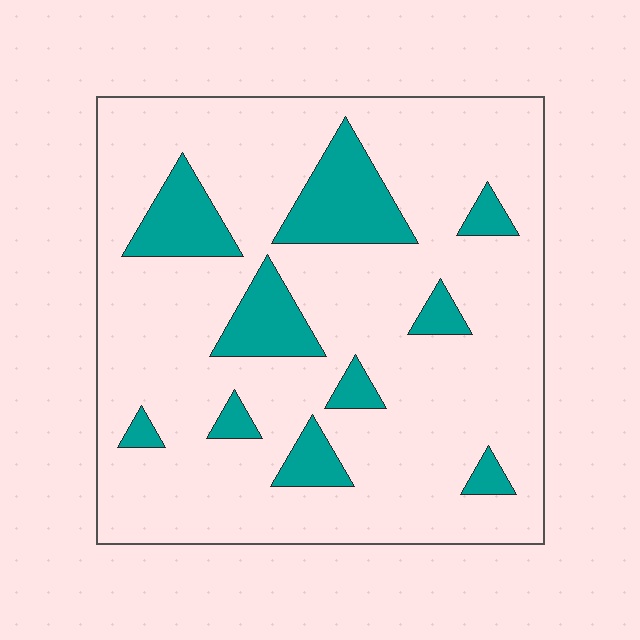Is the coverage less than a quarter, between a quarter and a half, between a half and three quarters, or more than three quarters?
Less than a quarter.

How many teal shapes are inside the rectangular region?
10.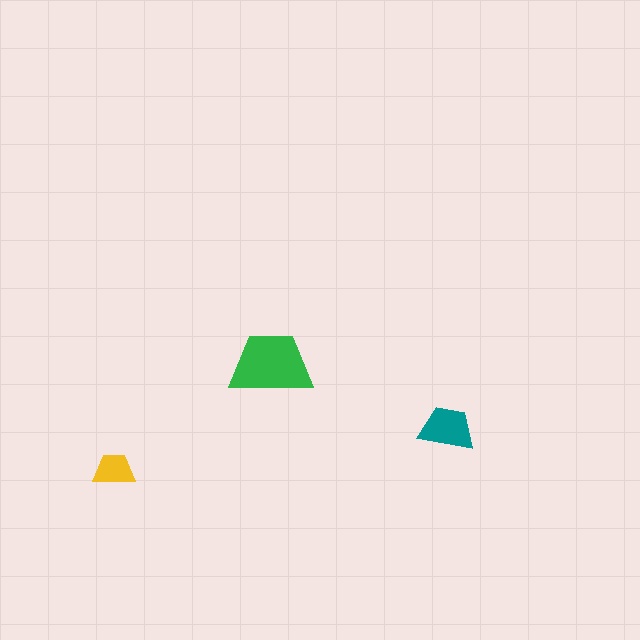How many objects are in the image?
There are 3 objects in the image.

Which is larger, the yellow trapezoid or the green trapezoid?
The green one.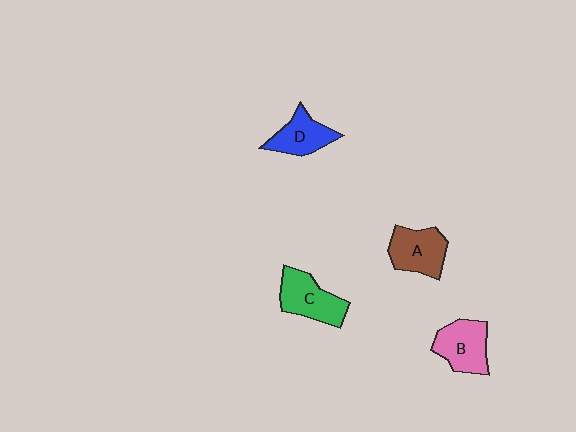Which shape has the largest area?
Shape C (green).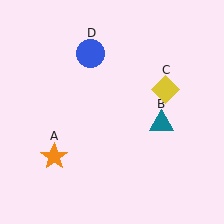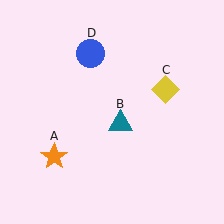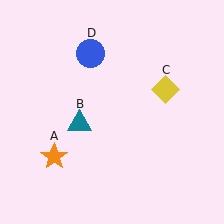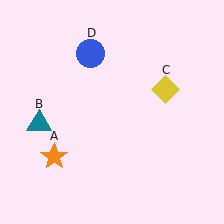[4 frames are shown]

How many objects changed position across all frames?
1 object changed position: teal triangle (object B).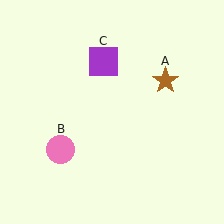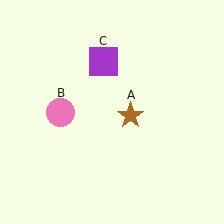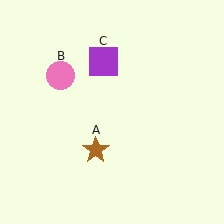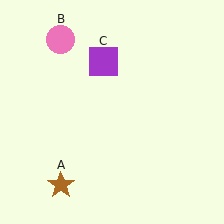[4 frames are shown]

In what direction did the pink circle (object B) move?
The pink circle (object B) moved up.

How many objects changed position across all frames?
2 objects changed position: brown star (object A), pink circle (object B).